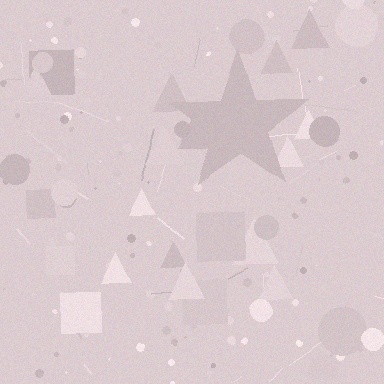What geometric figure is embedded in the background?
A star is embedded in the background.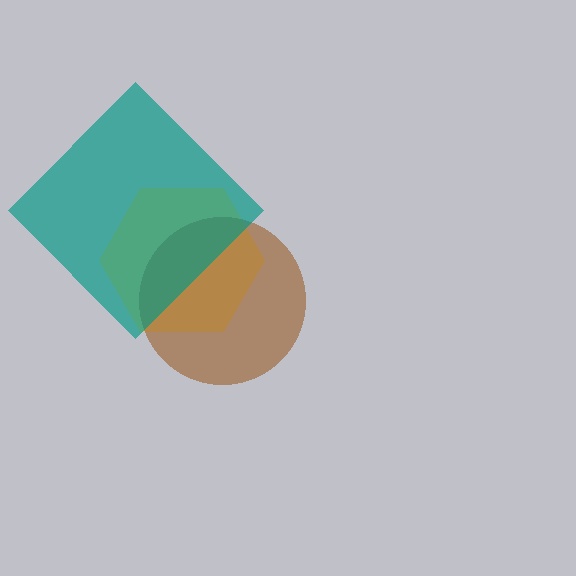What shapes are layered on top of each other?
The layered shapes are: a yellow hexagon, a brown circle, a teal diamond.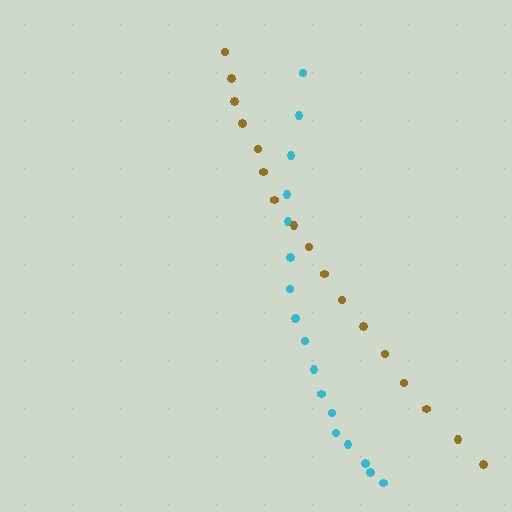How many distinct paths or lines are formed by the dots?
There are 2 distinct paths.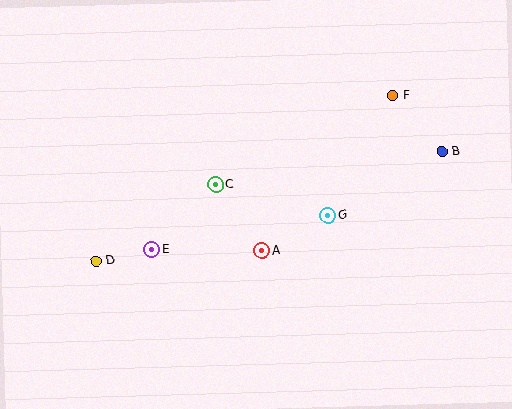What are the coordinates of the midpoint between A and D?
The midpoint between A and D is at (179, 256).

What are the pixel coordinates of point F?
Point F is at (393, 96).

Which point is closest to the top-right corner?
Point F is closest to the top-right corner.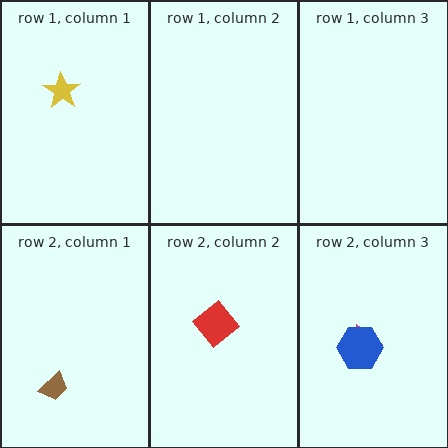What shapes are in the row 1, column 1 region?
The yellow star.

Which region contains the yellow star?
The row 1, column 1 region.